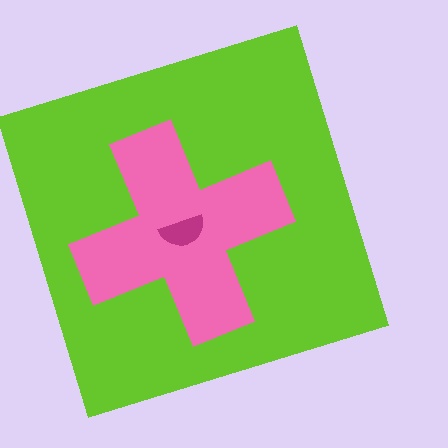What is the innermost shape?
The magenta semicircle.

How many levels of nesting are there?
3.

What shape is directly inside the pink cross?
The magenta semicircle.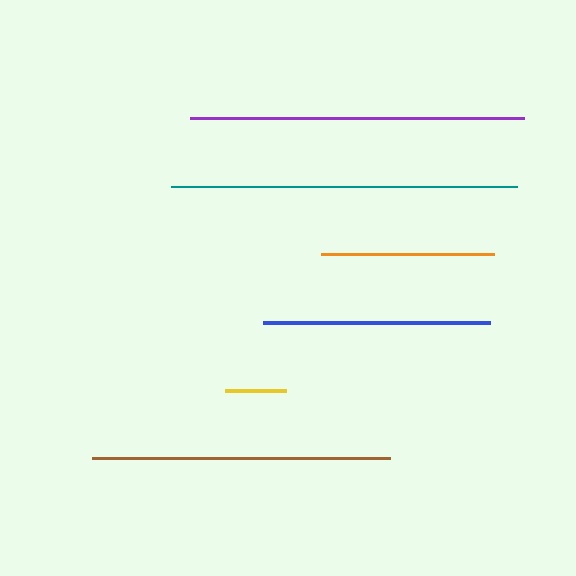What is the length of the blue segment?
The blue segment is approximately 227 pixels long.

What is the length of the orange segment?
The orange segment is approximately 174 pixels long.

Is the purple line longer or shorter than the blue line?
The purple line is longer than the blue line.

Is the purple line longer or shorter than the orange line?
The purple line is longer than the orange line.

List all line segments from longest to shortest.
From longest to shortest: teal, purple, brown, blue, orange, yellow.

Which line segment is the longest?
The teal line is the longest at approximately 346 pixels.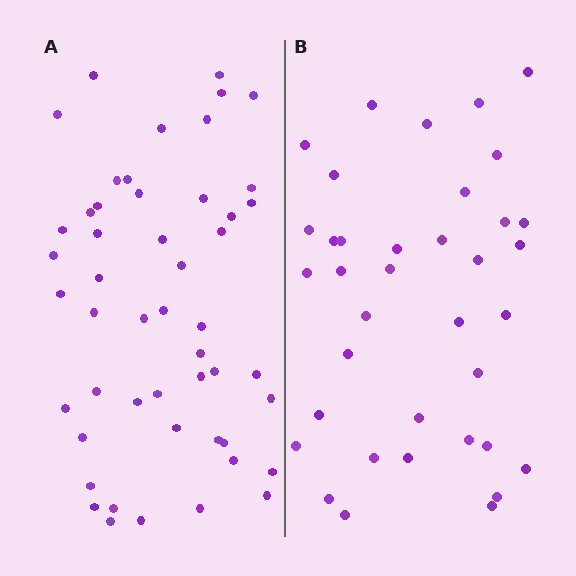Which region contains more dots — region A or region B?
Region A (the left region) has more dots.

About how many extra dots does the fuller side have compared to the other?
Region A has approximately 15 more dots than region B.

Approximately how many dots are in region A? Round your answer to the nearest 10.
About 50 dots.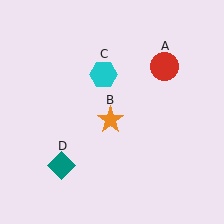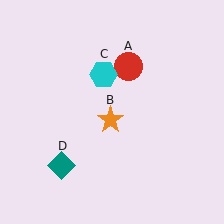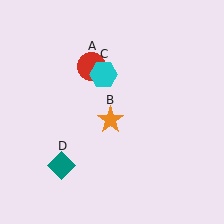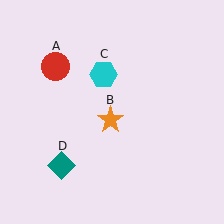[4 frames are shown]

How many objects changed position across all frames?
1 object changed position: red circle (object A).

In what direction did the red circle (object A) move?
The red circle (object A) moved left.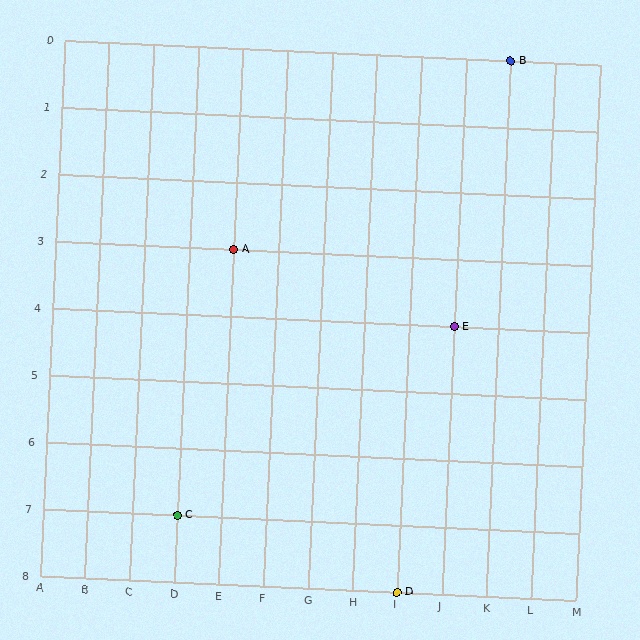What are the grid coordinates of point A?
Point A is at grid coordinates (E, 3).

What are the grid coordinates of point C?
Point C is at grid coordinates (D, 7).